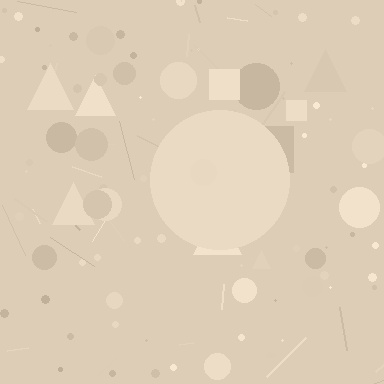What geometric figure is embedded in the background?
A circle is embedded in the background.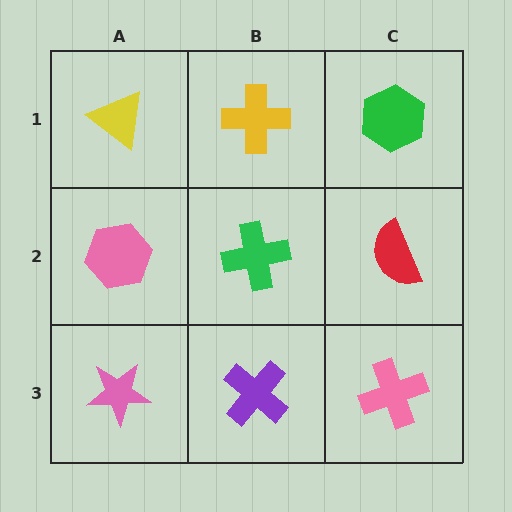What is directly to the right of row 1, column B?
A green hexagon.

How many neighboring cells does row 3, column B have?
3.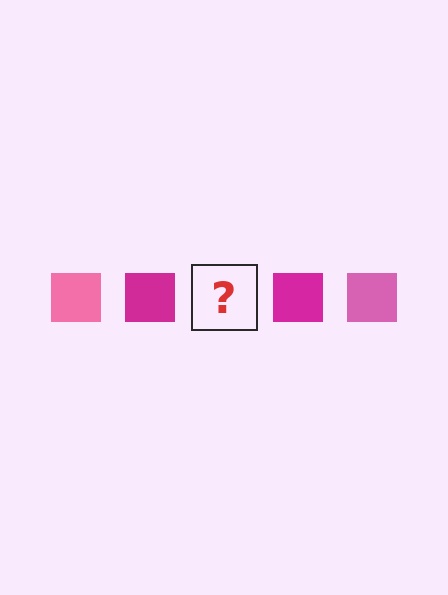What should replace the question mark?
The question mark should be replaced with a pink square.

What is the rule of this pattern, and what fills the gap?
The rule is that the pattern cycles through pink, magenta squares. The gap should be filled with a pink square.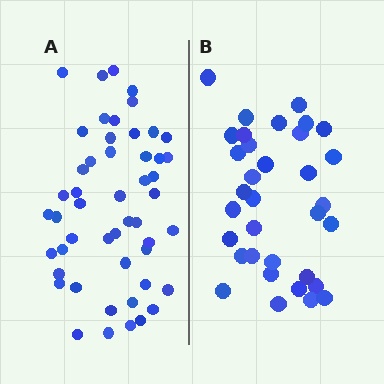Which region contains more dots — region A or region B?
Region A (the left region) has more dots.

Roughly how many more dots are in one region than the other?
Region A has approximately 15 more dots than region B.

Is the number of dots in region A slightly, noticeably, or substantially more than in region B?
Region A has substantially more. The ratio is roughly 1.5 to 1.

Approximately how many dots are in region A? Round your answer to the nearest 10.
About 50 dots.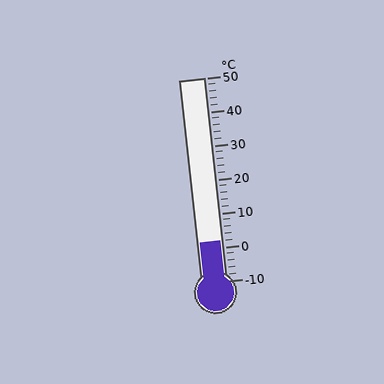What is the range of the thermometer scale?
The thermometer scale ranges from -10°C to 50°C.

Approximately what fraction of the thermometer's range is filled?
The thermometer is filled to approximately 20% of its range.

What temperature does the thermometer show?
The thermometer shows approximately 2°C.